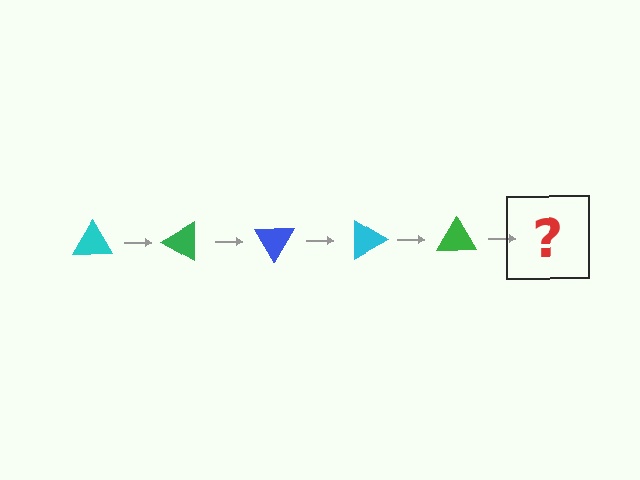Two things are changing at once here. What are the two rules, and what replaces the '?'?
The two rules are that it rotates 30 degrees each step and the color cycles through cyan, green, and blue. The '?' should be a blue triangle, rotated 150 degrees from the start.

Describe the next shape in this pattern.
It should be a blue triangle, rotated 150 degrees from the start.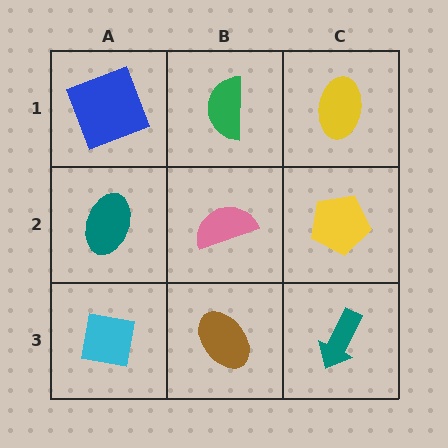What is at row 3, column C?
A teal arrow.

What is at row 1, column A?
A blue square.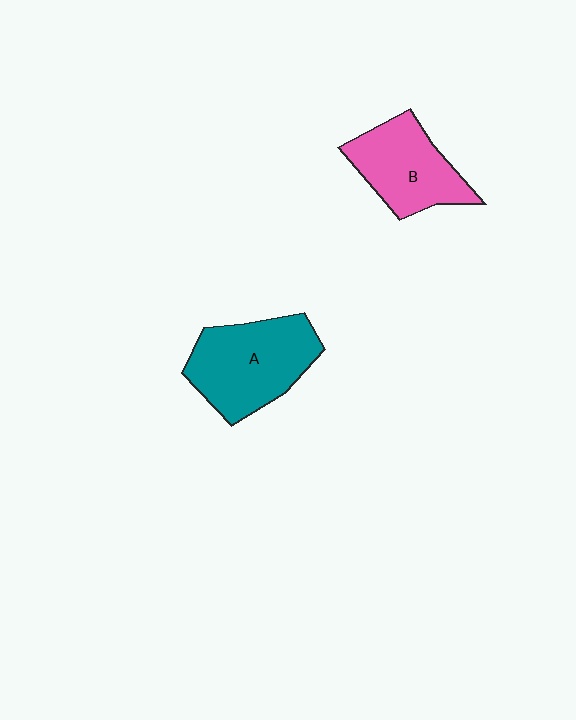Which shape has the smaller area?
Shape B (pink).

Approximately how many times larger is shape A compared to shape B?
Approximately 1.2 times.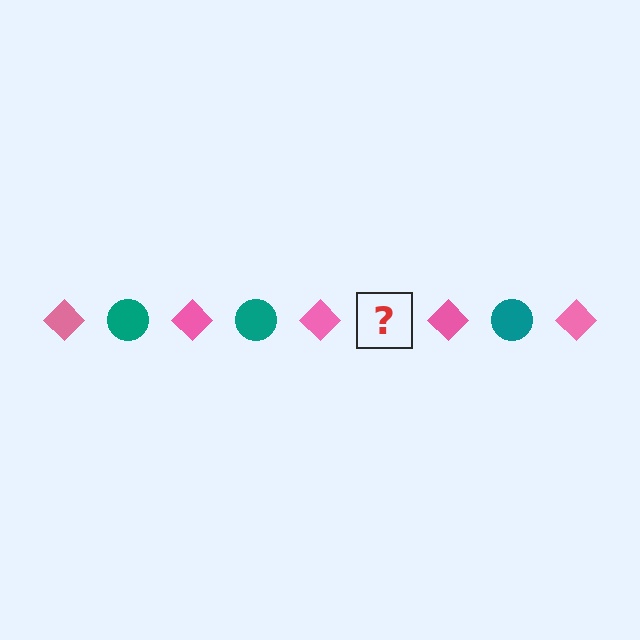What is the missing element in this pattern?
The missing element is a teal circle.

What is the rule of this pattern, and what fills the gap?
The rule is that the pattern alternates between pink diamond and teal circle. The gap should be filled with a teal circle.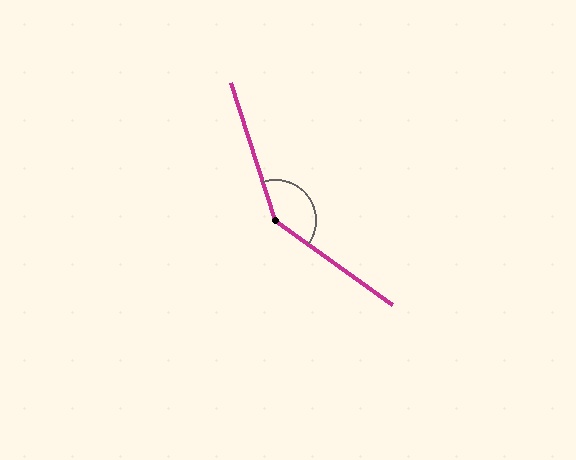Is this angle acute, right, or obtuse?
It is obtuse.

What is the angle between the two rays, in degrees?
Approximately 143 degrees.